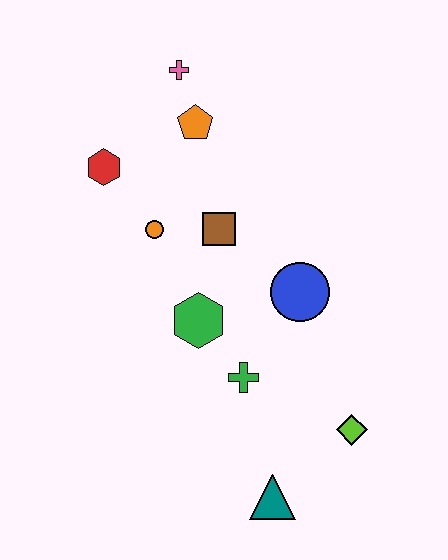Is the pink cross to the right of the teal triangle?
No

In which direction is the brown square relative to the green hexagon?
The brown square is above the green hexagon.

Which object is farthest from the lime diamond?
The pink cross is farthest from the lime diamond.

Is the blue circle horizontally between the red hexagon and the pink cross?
No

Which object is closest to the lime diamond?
The teal triangle is closest to the lime diamond.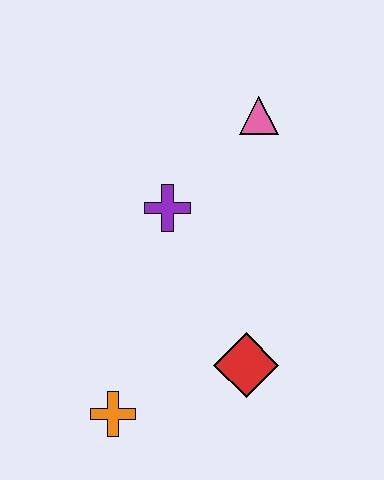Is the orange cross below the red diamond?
Yes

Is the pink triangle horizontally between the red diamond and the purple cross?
No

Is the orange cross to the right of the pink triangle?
No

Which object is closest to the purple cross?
The pink triangle is closest to the purple cross.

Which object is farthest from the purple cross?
The orange cross is farthest from the purple cross.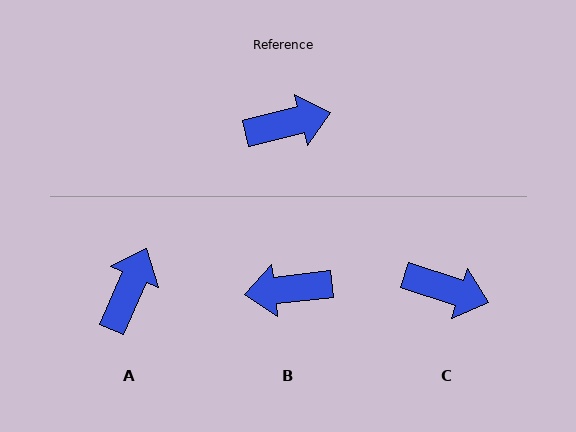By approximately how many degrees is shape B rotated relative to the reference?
Approximately 172 degrees counter-clockwise.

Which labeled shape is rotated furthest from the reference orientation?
B, about 172 degrees away.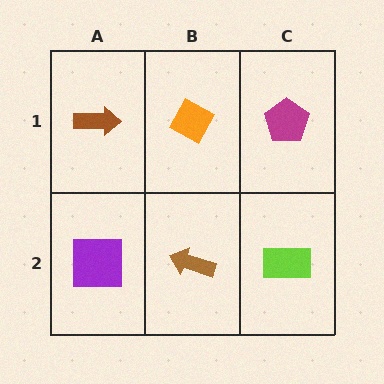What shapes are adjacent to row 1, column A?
A purple square (row 2, column A), an orange diamond (row 1, column B).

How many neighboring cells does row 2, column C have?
2.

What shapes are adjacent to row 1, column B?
A brown arrow (row 2, column B), a brown arrow (row 1, column A), a magenta pentagon (row 1, column C).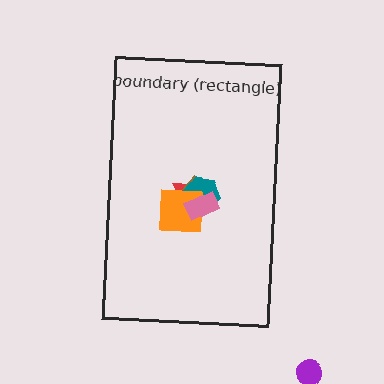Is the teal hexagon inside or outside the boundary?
Inside.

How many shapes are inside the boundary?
5 inside, 1 outside.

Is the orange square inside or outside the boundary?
Inside.